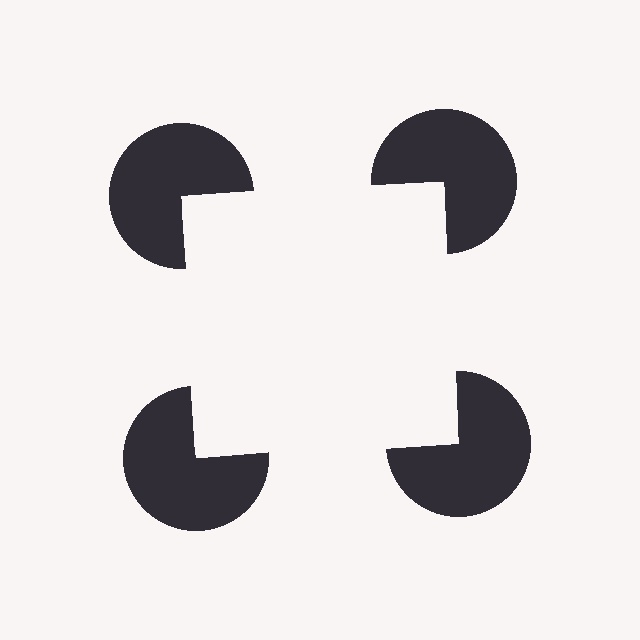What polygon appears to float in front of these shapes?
An illusory square — its edges are inferred from the aligned wedge cuts in the pac-man discs, not physically drawn.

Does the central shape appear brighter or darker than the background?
It typically appears slightly brighter than the background, even though no actual brightness change is drawn.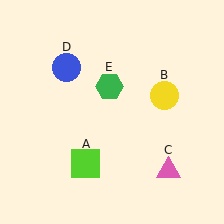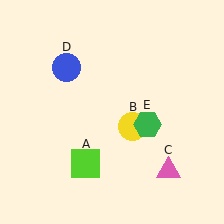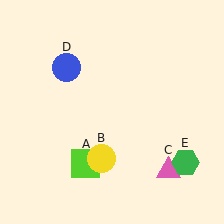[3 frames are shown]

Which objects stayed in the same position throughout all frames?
Lime square (object A) and pink triangle (object C) and blue circle (object D) remained stationary.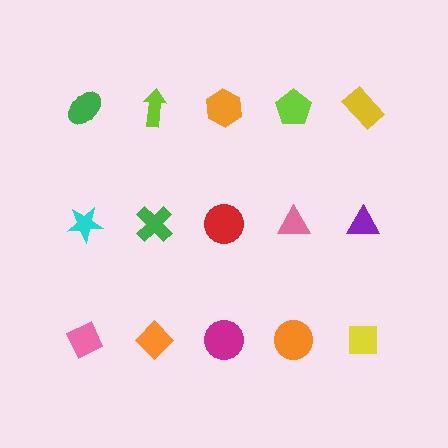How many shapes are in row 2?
5 shapes.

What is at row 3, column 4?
An orange circle.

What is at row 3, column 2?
An orange diamond.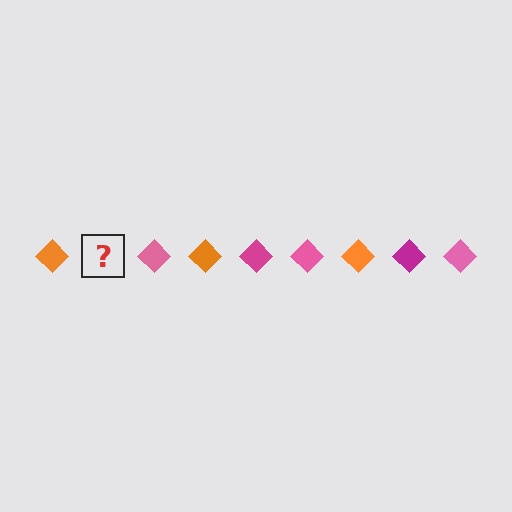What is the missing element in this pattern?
The missing element is a magenta diamond.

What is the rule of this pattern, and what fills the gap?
The rule is that the pattern cycles through orange, magenta, pink diamonds. The gap should be filled with a magenta diamond.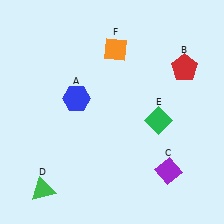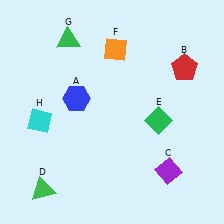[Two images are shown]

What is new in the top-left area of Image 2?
A green triangle (G) was added in the top-left area of Image 2.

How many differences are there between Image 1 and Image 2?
There are 2 differences between the two images.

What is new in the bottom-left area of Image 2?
A cyan diamond (H) was added in the bottom-left area of Image 2.